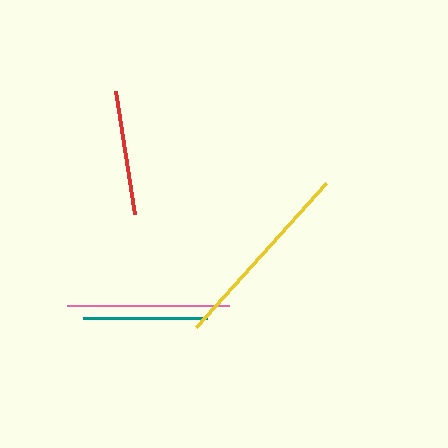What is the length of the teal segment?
The teal segment is approximately 124 pixels long.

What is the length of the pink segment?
The pink segment is approximately 162 pixels long.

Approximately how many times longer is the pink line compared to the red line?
The pink line is approximately 1.3 times the length of the red line.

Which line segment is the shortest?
The red line is the shortest at approximately 124 pixels.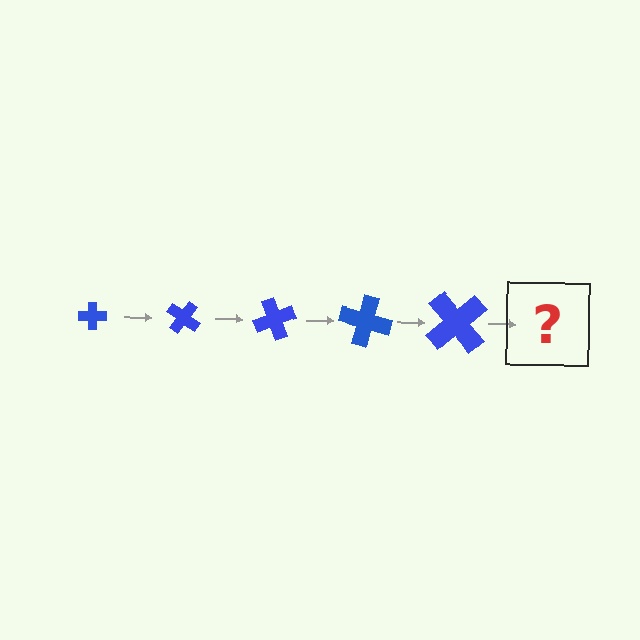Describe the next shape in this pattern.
It should be a cross, larger than the previous one and rotated 175 degrees from the start.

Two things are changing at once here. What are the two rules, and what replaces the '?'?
The two rules are that the cross grows larger each step and it rotates 35 degrees each step. The '?' should be a cross, larger than the previous one and rotated 175 degrees from the start.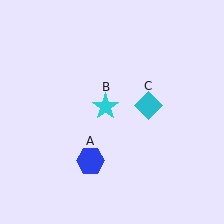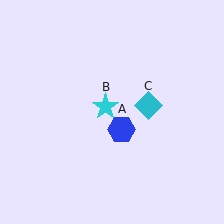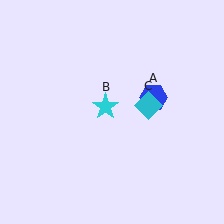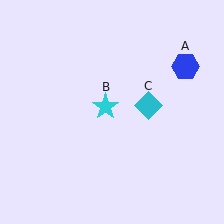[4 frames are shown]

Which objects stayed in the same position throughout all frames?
Cyan star (object B) and cyan diamond (object C) remained stationary.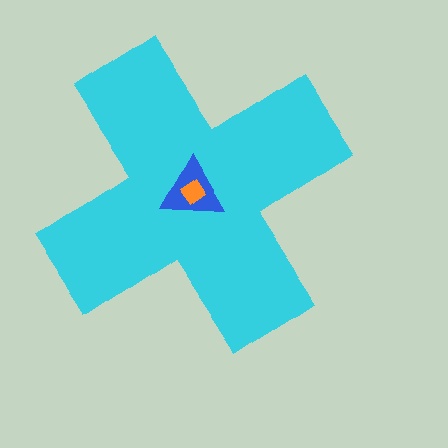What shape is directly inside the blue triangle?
The orange diamond.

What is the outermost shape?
The cyan cross.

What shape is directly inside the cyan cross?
The blue triangle.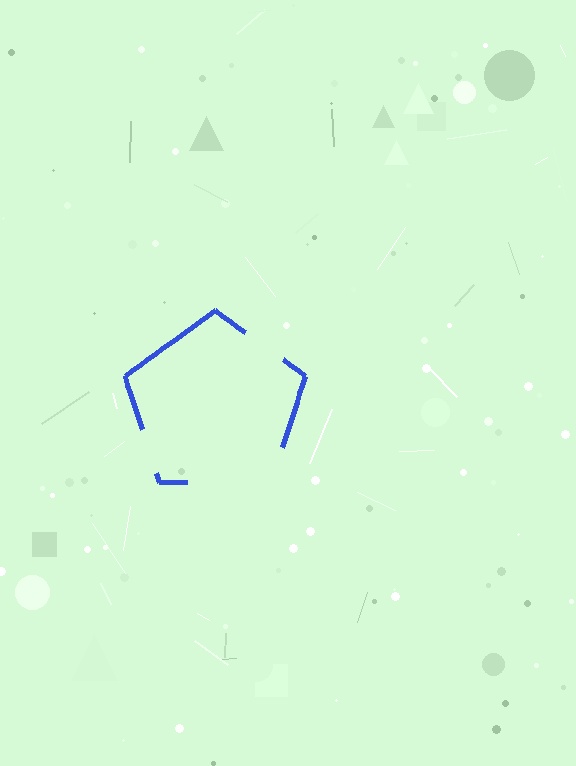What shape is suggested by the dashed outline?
The dashed outline suggests a pentagon.